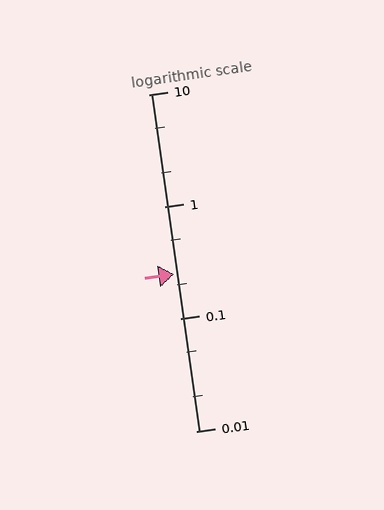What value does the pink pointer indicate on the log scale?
The pointer indicates approximately 0.25.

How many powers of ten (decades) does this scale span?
The scale spans 3 decades, from 0.01 to 10.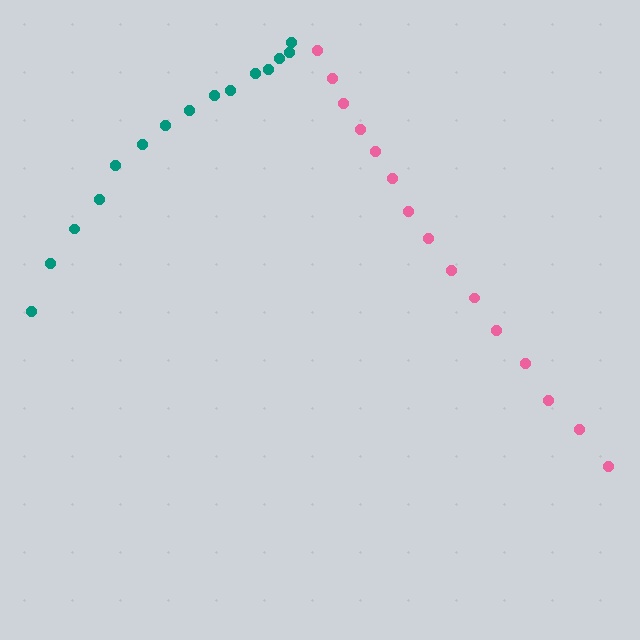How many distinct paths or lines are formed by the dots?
There are 2 distinct paths.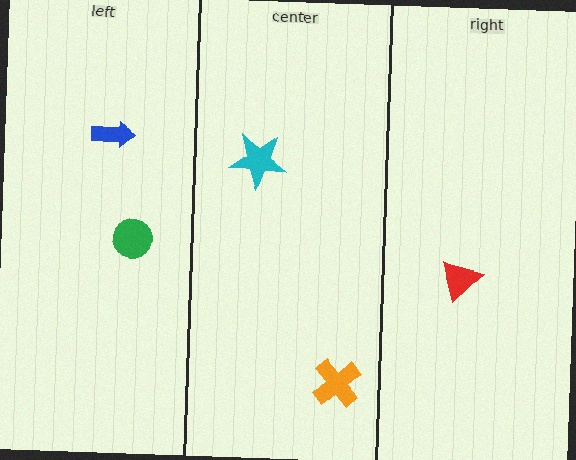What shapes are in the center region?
The orange cross, the cyan star.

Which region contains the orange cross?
The center region.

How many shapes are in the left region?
2.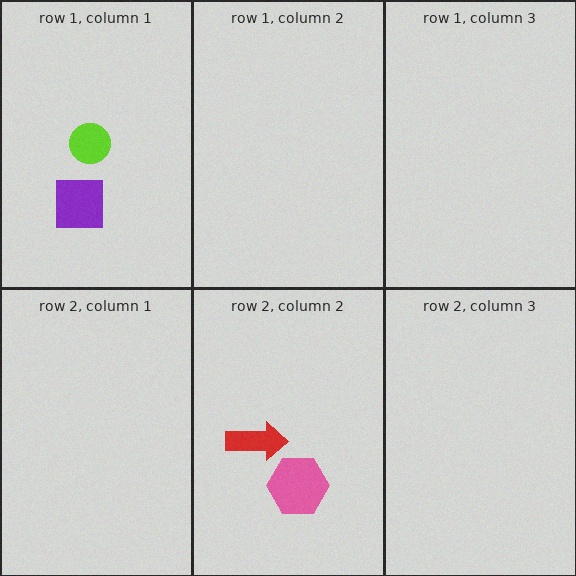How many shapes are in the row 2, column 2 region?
2.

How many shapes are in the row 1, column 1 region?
2.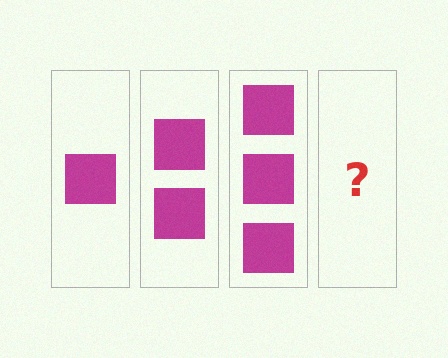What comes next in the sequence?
The next element should be 4 squares.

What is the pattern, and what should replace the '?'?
The pattern is that each step adds one more square. The '?' should be 4 squares.